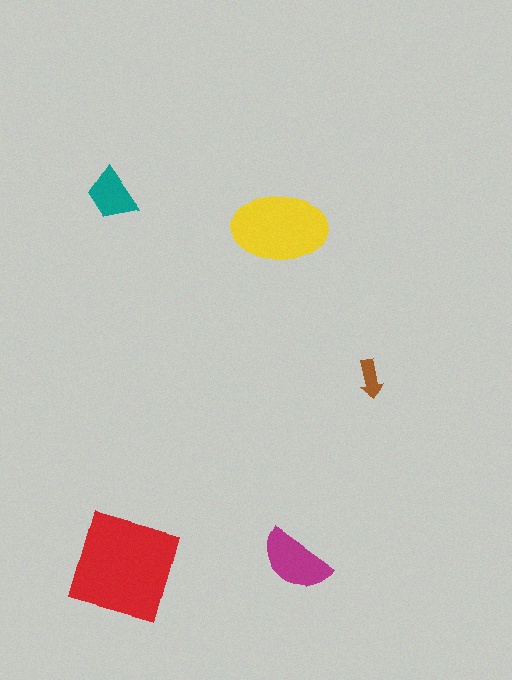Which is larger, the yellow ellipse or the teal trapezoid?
The yellow ellipse.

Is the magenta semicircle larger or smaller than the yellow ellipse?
Smaller.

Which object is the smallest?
The brown arrow.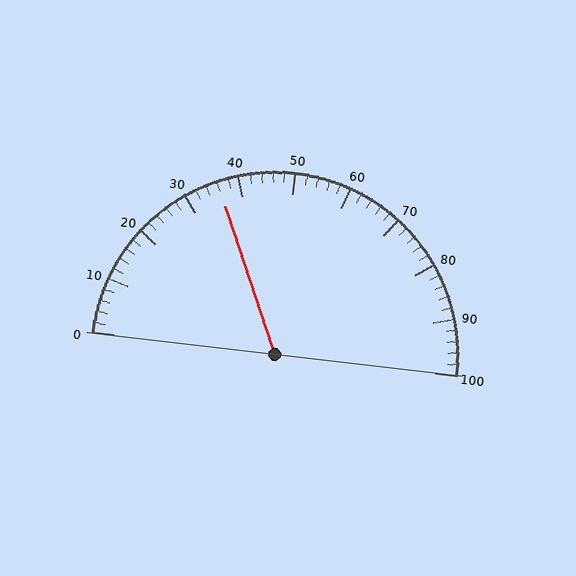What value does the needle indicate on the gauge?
The needle indicates approximately 36.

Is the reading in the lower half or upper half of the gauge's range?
The reading is in the lower half of the range (0 to 100).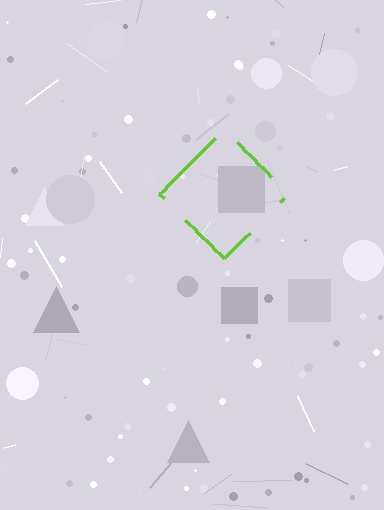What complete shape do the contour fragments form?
The contour fragments form a diamond.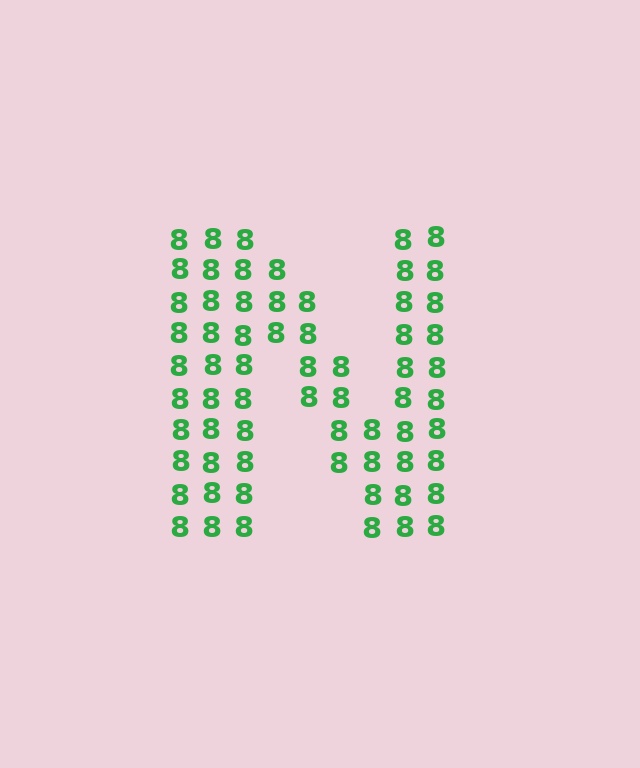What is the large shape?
The large shape is the letter N.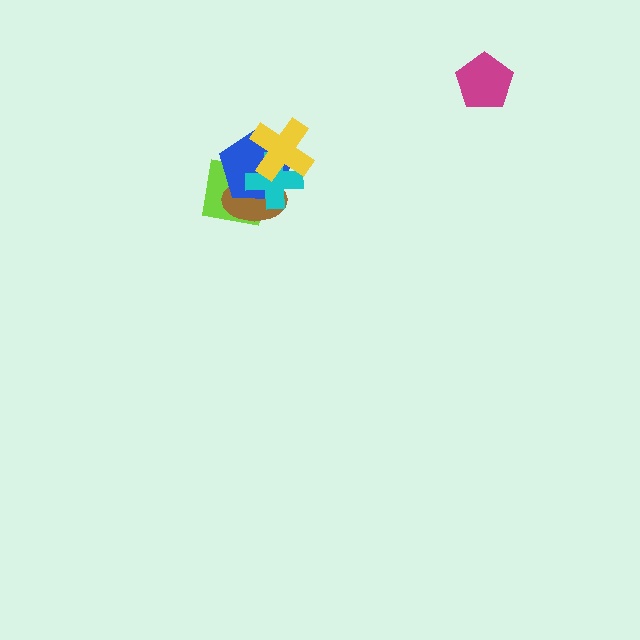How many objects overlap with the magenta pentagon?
0 objects overlap with the magenta pentagon.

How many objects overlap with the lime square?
3 objects overlap with the lime square.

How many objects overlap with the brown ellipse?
4 objects overlap with the brown ellipse.